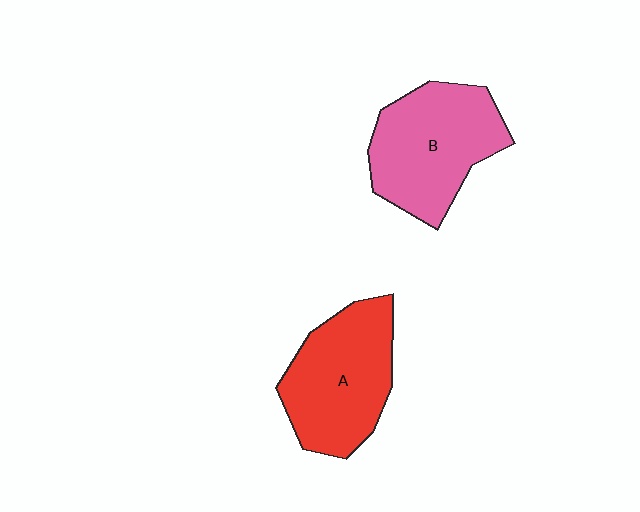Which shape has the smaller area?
Shape A (red).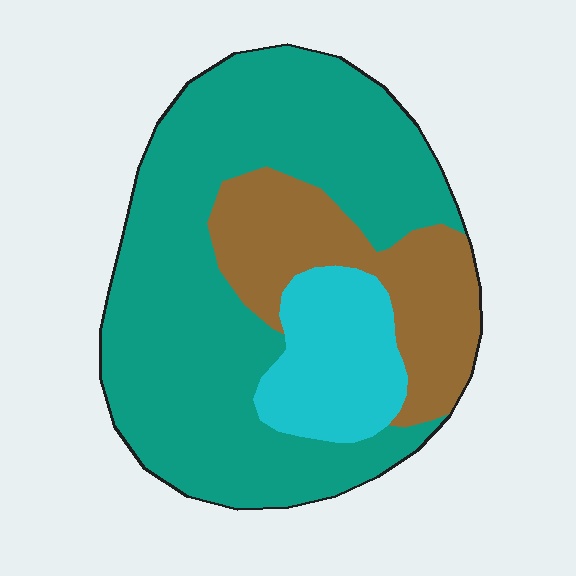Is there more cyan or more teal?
Teal.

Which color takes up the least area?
Cyan, at roughly 15%.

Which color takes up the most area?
Teal, at roughly 65%.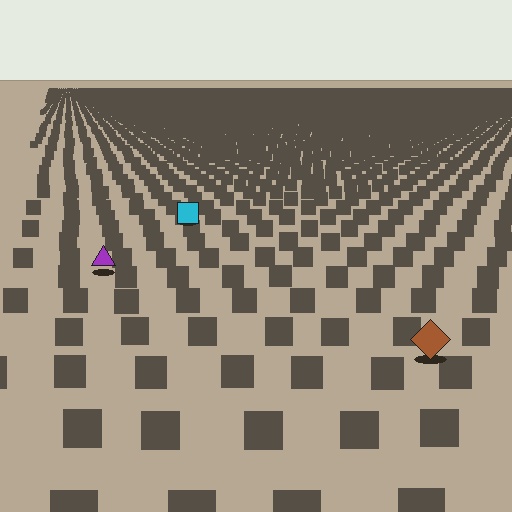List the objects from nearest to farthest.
From nearest to farthest: the brown diamond, the purple triangle, the cyan square.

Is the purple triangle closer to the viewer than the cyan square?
Yes. The purple triangle is closer — you can tell from the texture gradient: the ground texture is coarser near it.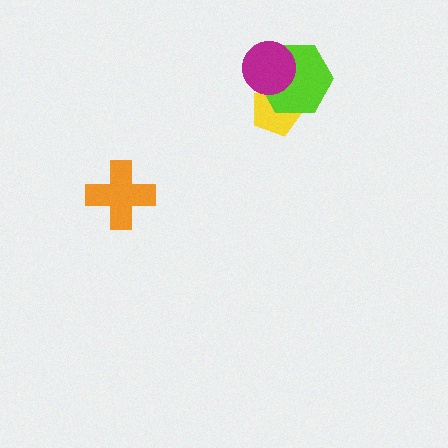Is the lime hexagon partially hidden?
Yes, it is partially covered by another shape.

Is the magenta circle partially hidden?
No, no other shape covers it.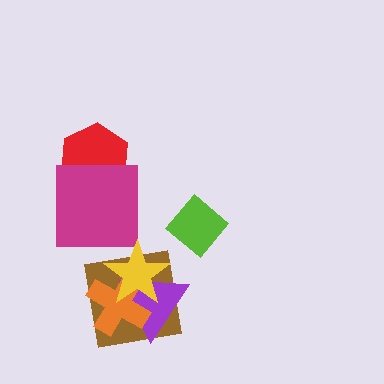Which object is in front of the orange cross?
The yellow star is in front of the orange cross.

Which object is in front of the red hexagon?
The magenta square is in front of the red hexagon.